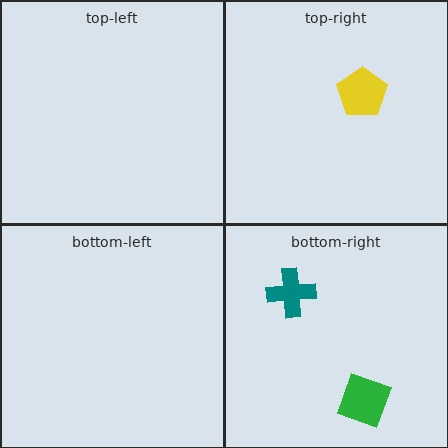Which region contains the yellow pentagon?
The top-right region.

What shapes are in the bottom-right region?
The green diamond, the teal cross.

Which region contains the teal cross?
The bottom-right region.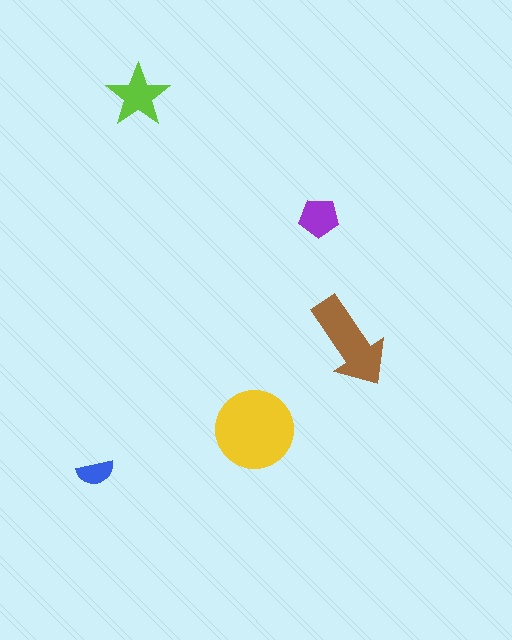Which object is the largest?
The yellow circle.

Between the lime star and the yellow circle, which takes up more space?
The yellow circle.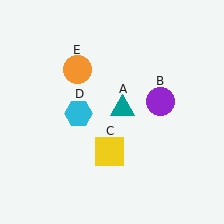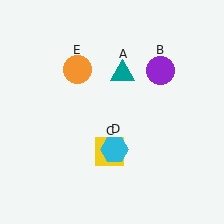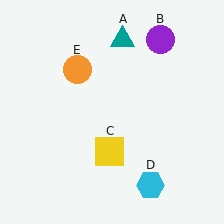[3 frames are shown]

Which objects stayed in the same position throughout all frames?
Yellow square (object C) and orange circle (object E) remained stationary.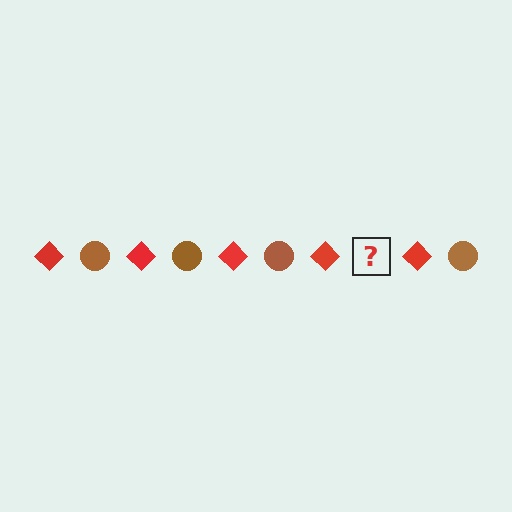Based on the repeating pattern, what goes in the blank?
The blank should be a brown circle.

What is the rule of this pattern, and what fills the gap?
The rule is that the pattern alternates between red diamond and brown circle. The gap should be filled with a brown circle.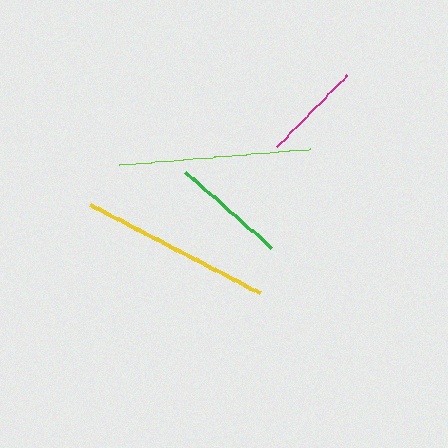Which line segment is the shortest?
The magenta line is the shortest at approximately 101 pixels.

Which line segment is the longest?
The lime line is the longest at approximately 192 pixels.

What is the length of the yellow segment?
The yellow segment is approximately 191 pixels long.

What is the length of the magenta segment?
The magenta segment is approximately 101 pixels long.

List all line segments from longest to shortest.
From longest to shortest: lime, yellow, green, magenta.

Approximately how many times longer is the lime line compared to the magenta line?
The lime line is approximately 1.9 times the length of the magenta line.